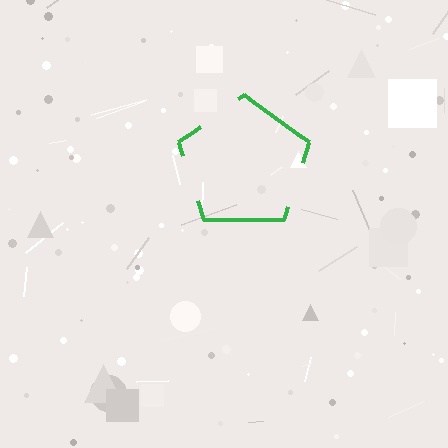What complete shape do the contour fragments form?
The contour fragments form a pentagon.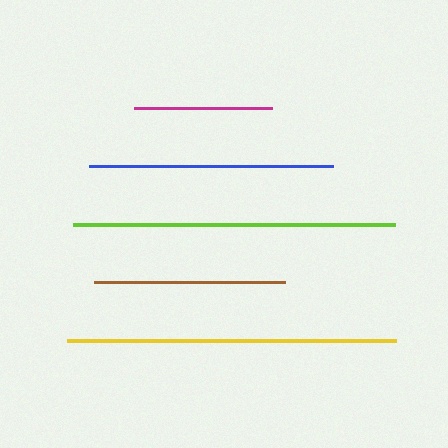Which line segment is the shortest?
The magenta line is the shortest at approximately 137 pixels.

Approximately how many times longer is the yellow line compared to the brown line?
The yellow line is approximately 1.7 times the length of the brown line.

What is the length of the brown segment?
The brown segment is approximately 191 pixels long.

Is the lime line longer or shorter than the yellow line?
The yellow line is longer than the lime line.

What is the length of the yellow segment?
The yellow segment is approximately 329 pixels long.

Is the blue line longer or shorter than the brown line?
The blue line is longer than the brown line.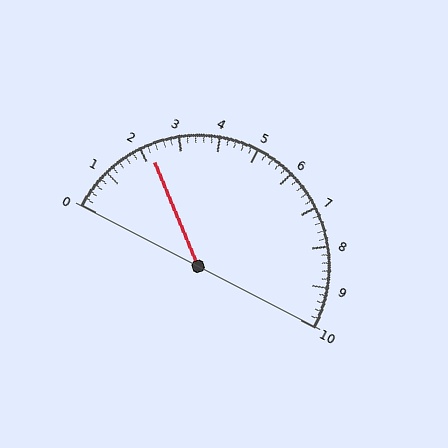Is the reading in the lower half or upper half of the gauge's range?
The reading is in the lower half of the range (0 to 10).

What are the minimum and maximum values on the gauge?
The gauge ranges from 0 to 10.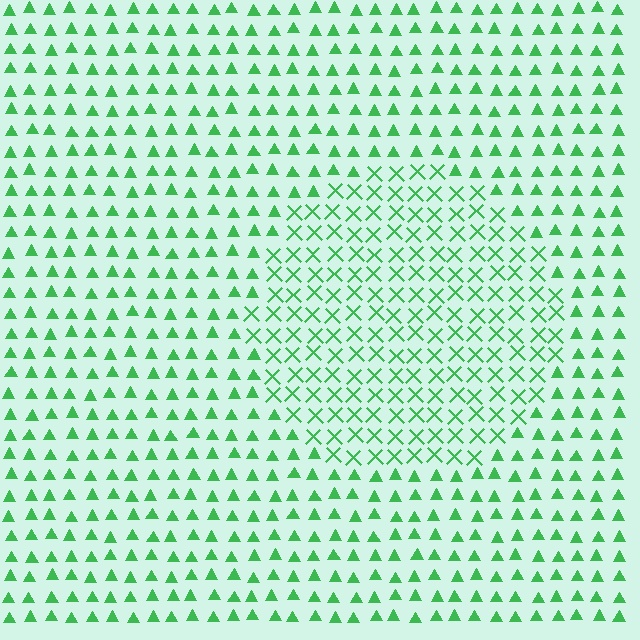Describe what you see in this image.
The image is filled with small green elements arranged in a uniform grid. A circle-shaped region contains X marks, while the surrounding area contains triangles. The boundary is defined purely by the change in element shape.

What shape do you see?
I see a circle.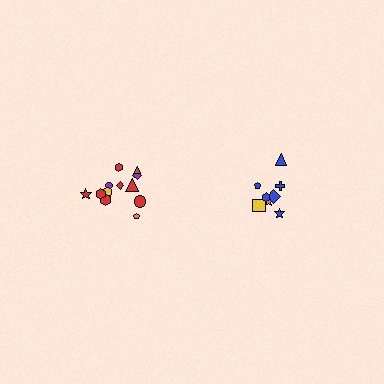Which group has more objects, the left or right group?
The left group.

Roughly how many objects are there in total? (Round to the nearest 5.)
Roughly 20 objects in total.